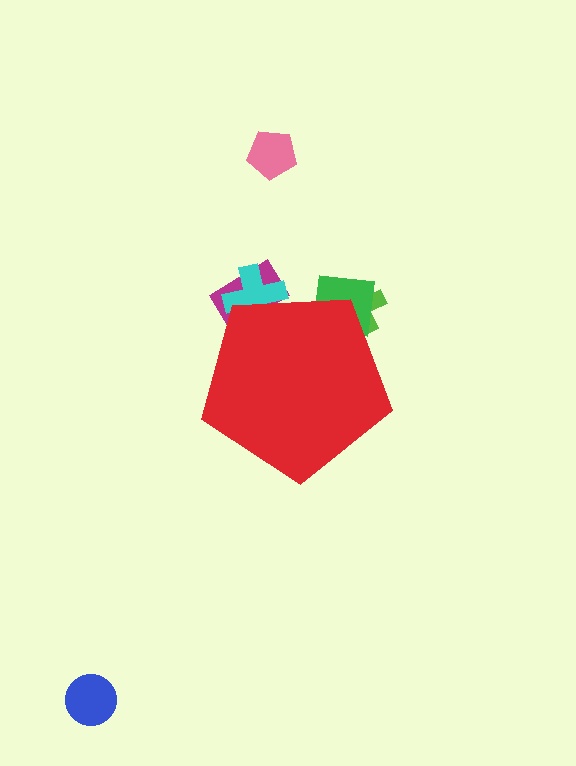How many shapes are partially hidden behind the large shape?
4 shapes are partially hidden.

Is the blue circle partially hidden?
No, the blue circle is fully visible.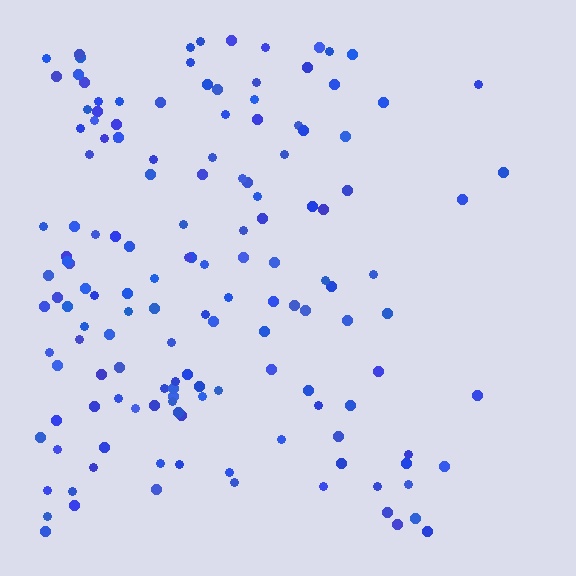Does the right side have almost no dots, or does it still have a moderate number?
Still a moderate number, just noticeably fewer than the left.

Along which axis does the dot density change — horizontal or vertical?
Horizontal.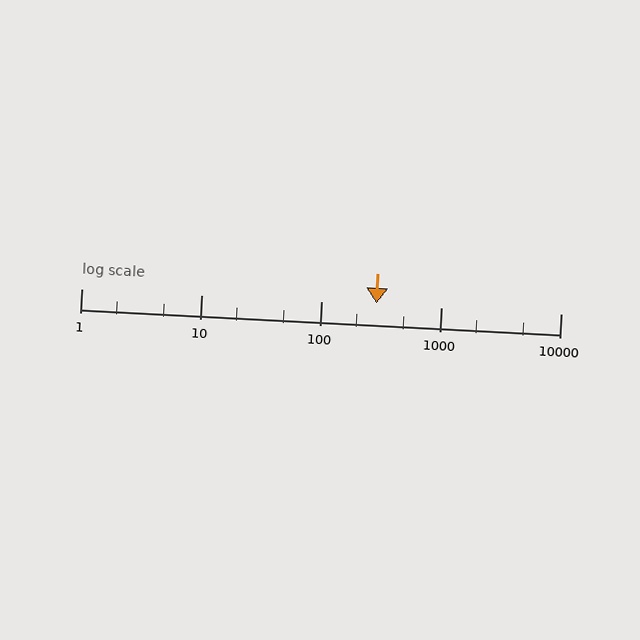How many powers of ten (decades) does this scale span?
The scale spans 4 decades, from 1 to 10000.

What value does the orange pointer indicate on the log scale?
The pointer indicates approximately 290.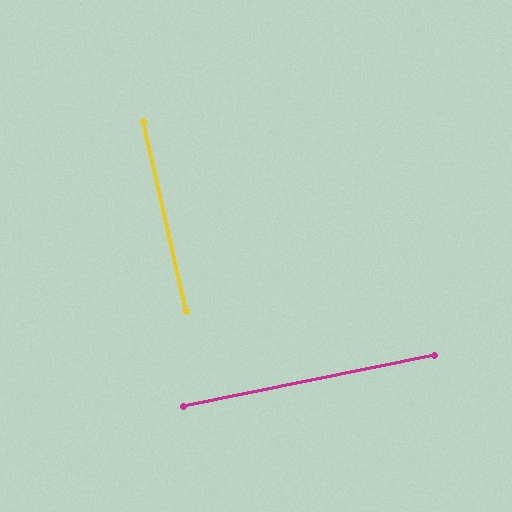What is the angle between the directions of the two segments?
Approximately 89 degrees.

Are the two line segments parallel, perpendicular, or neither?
Perpendicular — they meet at approximately 89°.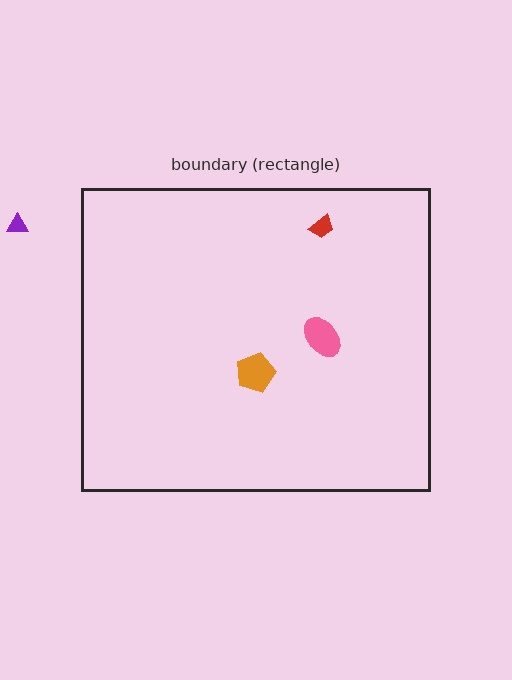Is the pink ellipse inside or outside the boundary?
Inside.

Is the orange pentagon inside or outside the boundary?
Inside.